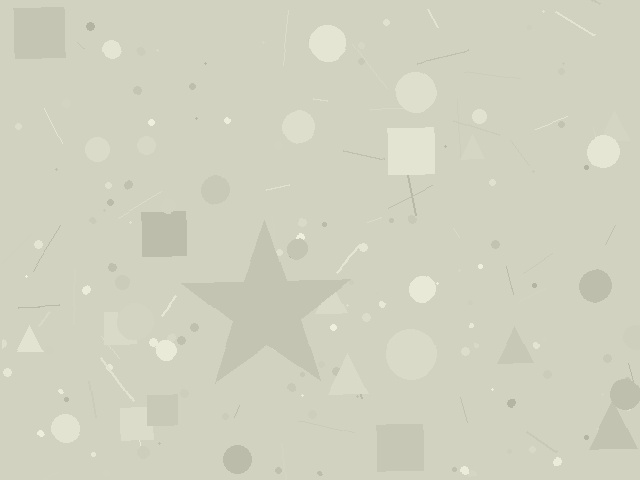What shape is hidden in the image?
A star is hidden in the image.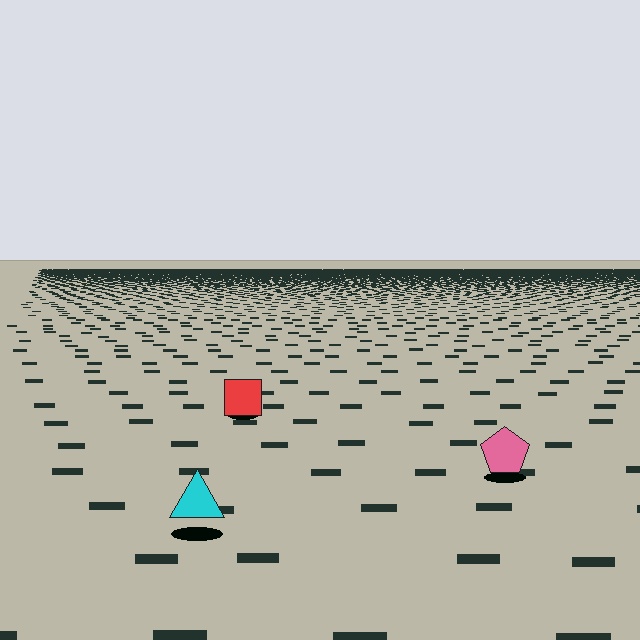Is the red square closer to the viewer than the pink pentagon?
No. The pink pentagon is closer — you can tell from the texture gradient: the ground texture is coarser near it.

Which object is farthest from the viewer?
The red square is farthest from the viewer. It appears smaller and the ground texture around it is denser.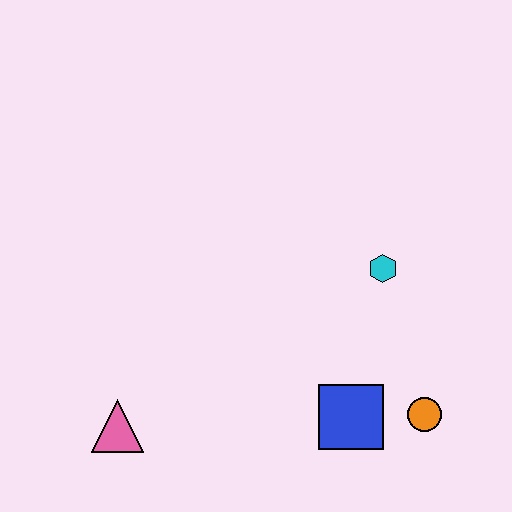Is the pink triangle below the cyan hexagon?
Yes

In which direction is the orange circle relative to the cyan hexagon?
The orange circle is below the cyan hexagon.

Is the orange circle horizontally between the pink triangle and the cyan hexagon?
No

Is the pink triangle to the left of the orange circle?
Yes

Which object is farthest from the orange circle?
The pink triangle is farthest from the orange circle.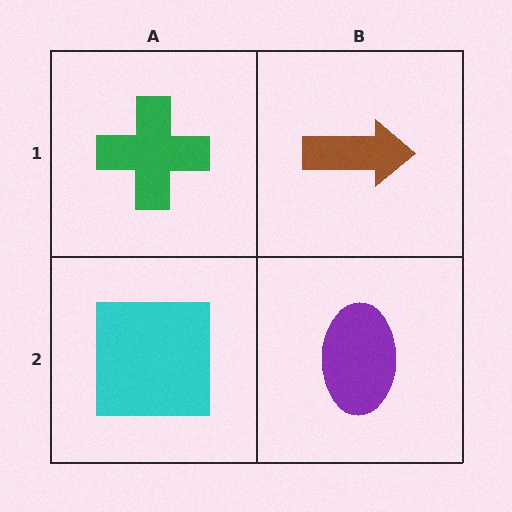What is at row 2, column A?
A cyan square.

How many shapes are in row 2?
2 shapes.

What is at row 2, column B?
A purple ellipse.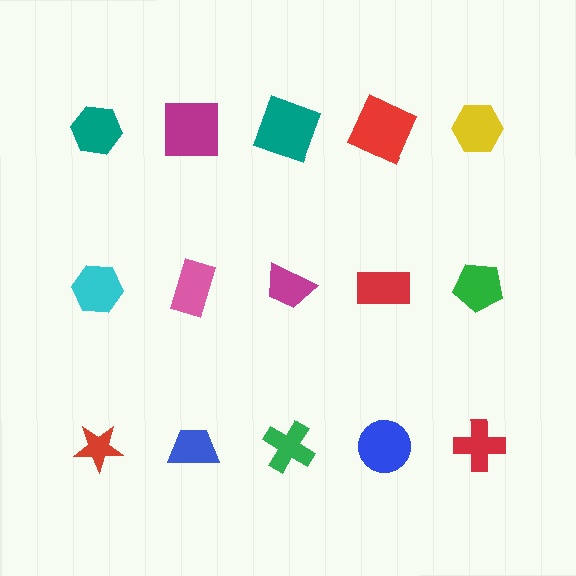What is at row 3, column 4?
A blue circle.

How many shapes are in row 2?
5 shapes.